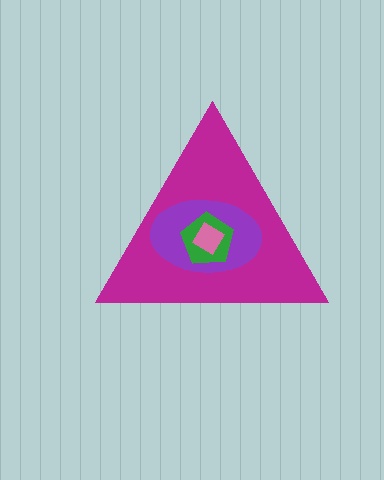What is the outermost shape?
The magenta triangle.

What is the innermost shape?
The pink diamond.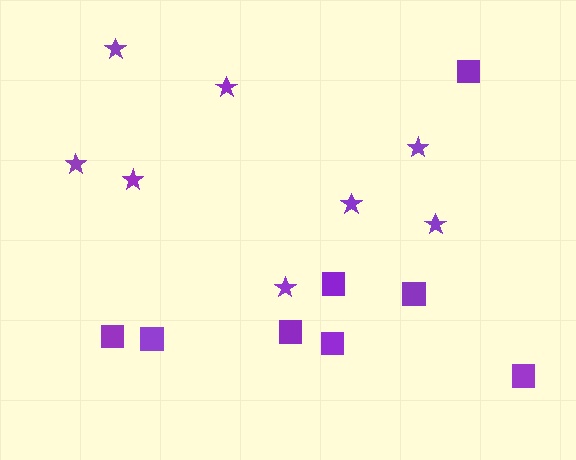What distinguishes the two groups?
There are 2 groups: one group of stars (8) and one group of squares (8).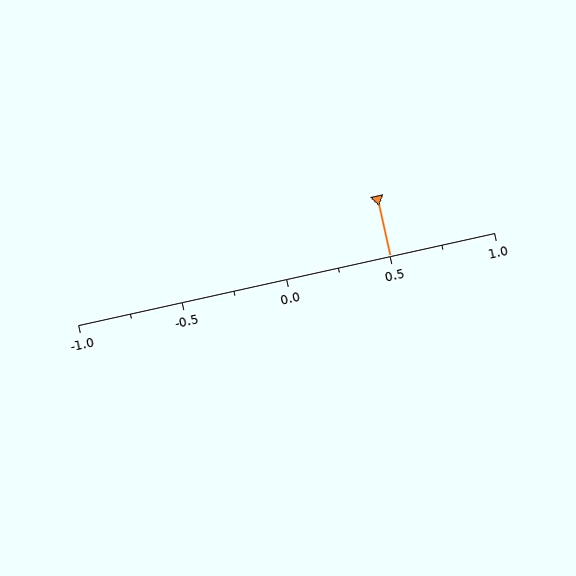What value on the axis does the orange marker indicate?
The marker indicates approximately 0.5.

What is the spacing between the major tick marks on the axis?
The major ticks are spaced 0.5 apart.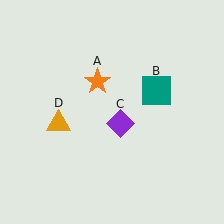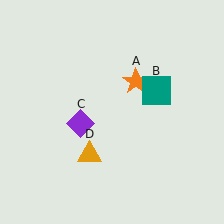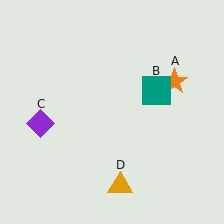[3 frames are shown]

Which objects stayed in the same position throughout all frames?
Teal square (object B) remained stationary.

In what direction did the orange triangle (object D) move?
The orange triangle (object D) moved down and to the right.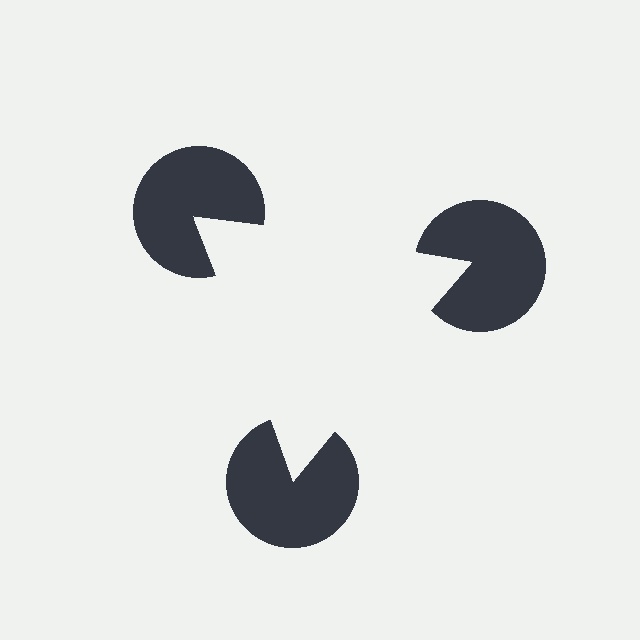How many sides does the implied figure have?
3 sides.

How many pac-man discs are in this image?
There are 3 — one at each vertex of the illusory triangle.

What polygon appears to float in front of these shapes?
An illusory triangle — its edges are inferred from the aligned wedge cuts in the pac-man discs, not physically drawn.